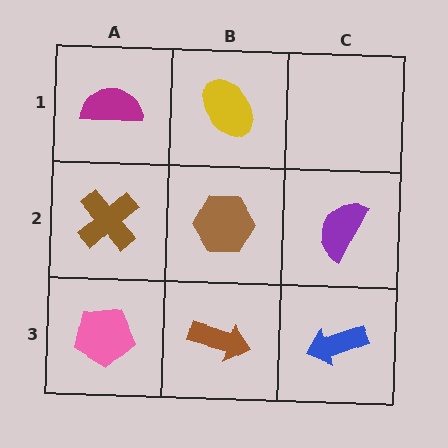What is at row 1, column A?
A magenta semicircle.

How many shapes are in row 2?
3 shapes.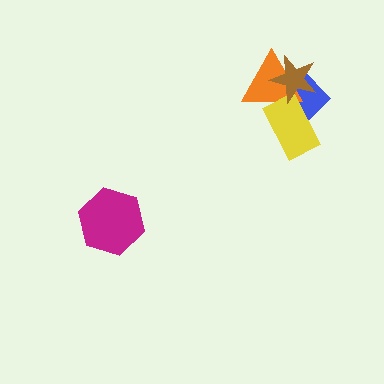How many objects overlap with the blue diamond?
3 objects overlap with the blue diamond.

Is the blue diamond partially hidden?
Yes, it is partially covered by another shape.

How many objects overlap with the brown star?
3 objects overlap with the brown star.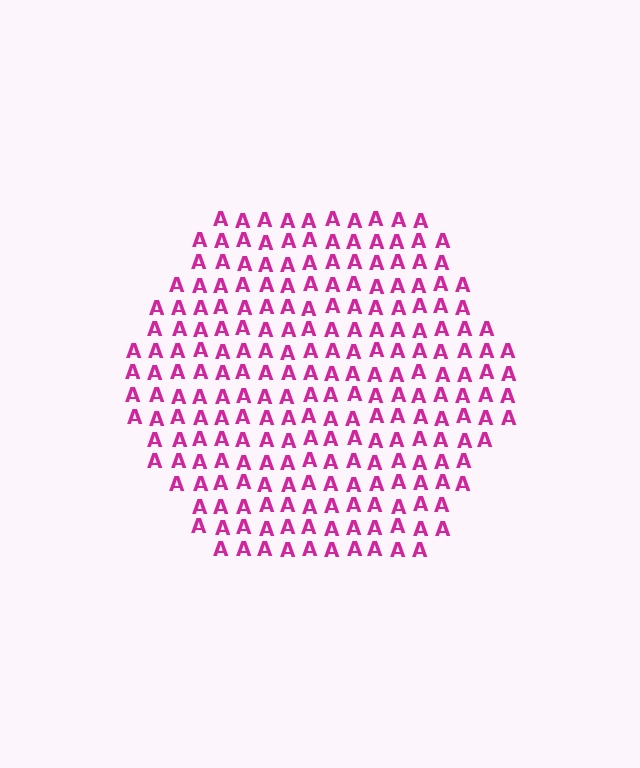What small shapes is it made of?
It is made of small letter A's.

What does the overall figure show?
The overall figure shows a hexagon.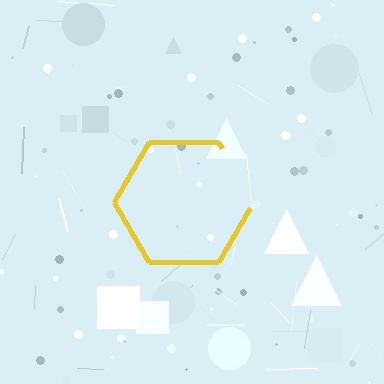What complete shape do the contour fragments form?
The contour fragments form a hexagon.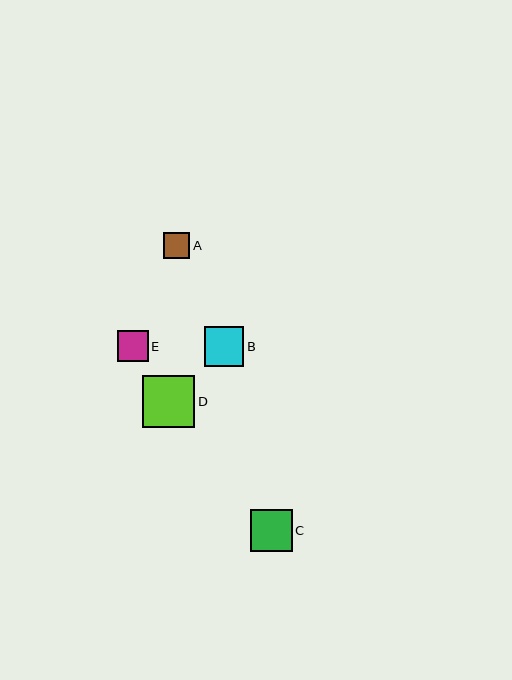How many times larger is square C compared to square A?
Square C is approximately 1.6 times the size of square A.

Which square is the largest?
Square D is the largest with a size of approximately 52 pixels.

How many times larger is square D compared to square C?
Square D is approximately 1.2 times the size of square C.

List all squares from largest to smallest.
From largest to smallest: D, C, B, E, A.